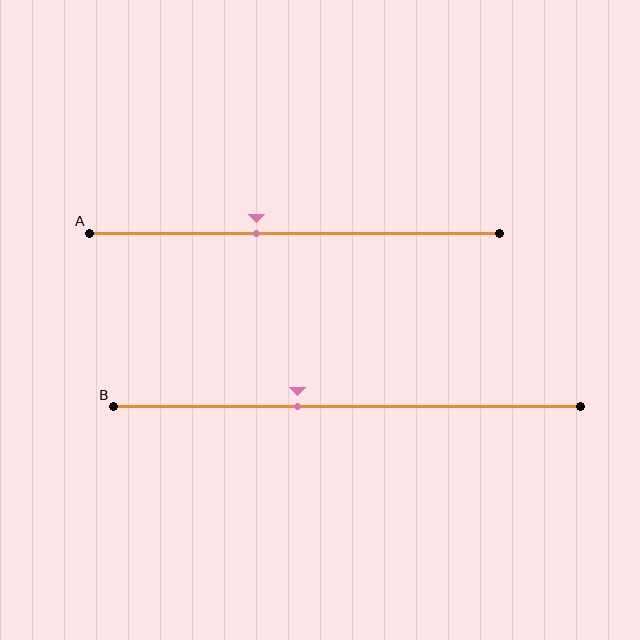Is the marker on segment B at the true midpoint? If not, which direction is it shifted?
No, the marker on segment B is shifted to the left by about 11% of the segment length.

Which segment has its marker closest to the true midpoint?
Segment A has its marker closest to the true midpoint.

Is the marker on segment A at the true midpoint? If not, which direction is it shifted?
No, the marker on segment A is shifted to the left by about 9% of the segment length.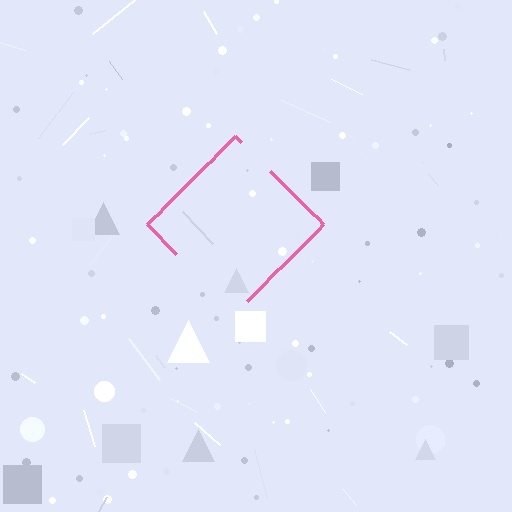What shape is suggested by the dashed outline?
The dashed outline suggests a diamond.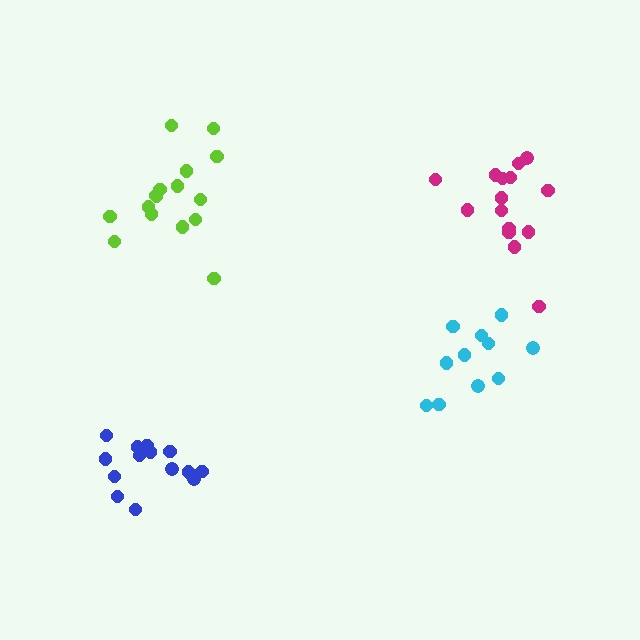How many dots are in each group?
Group 1: 16 dots, Group 2: 11 dots, Group 3: 15 dots, Group 4: 14 dots (56 total).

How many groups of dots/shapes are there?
There are 4 groups.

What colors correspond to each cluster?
The clusters are colored: lime, cyan, magenta, blue.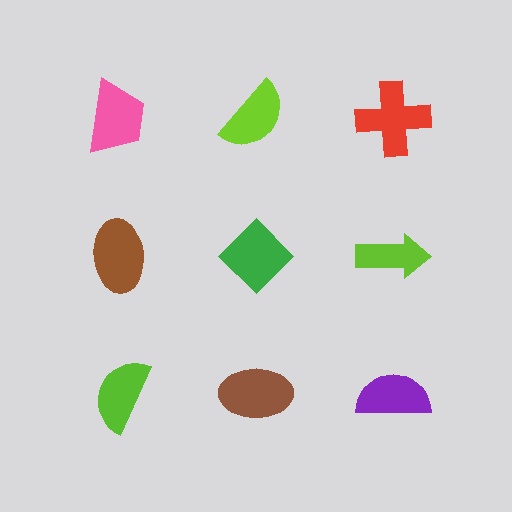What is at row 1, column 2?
A lime semicircle.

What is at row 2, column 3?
A lime arrow.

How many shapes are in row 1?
3 shapes.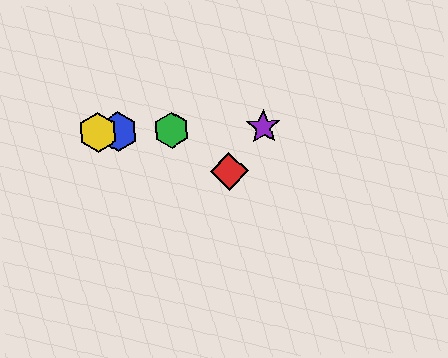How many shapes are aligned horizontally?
4 shapes (the blue hexagon, the green hexagon, the yellow hexagon, the purple star) are aligned horizontally.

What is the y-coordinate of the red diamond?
The red diamond is at y≈171.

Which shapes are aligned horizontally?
The blue hexagon, the green hexagon, the yellow hexagon, the purple star are aligned horizontally.